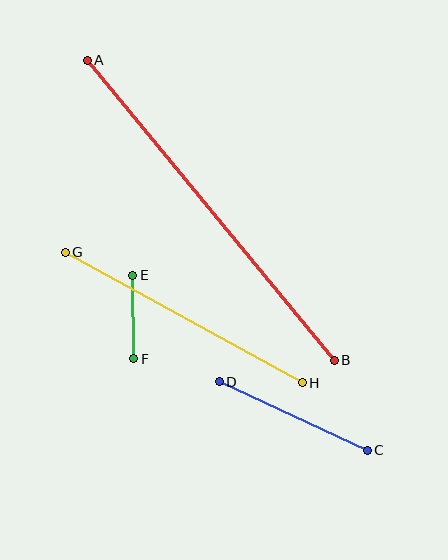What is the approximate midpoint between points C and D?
The midpoint is at approximately (293, 416) pixels.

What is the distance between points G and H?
The distance is approximately 270 pixels.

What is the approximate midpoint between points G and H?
The midpoint is at approximately (184, 318) pixels.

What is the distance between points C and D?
The distance is approximately 163 pixels.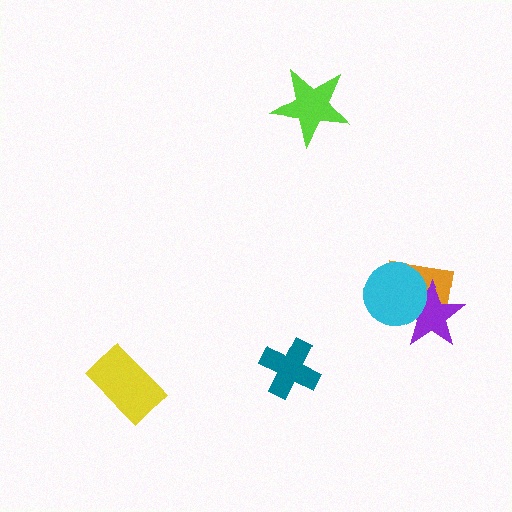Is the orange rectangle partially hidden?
Yes, it is partially covered by another shape.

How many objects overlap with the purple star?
2 objects overlap with the purple star.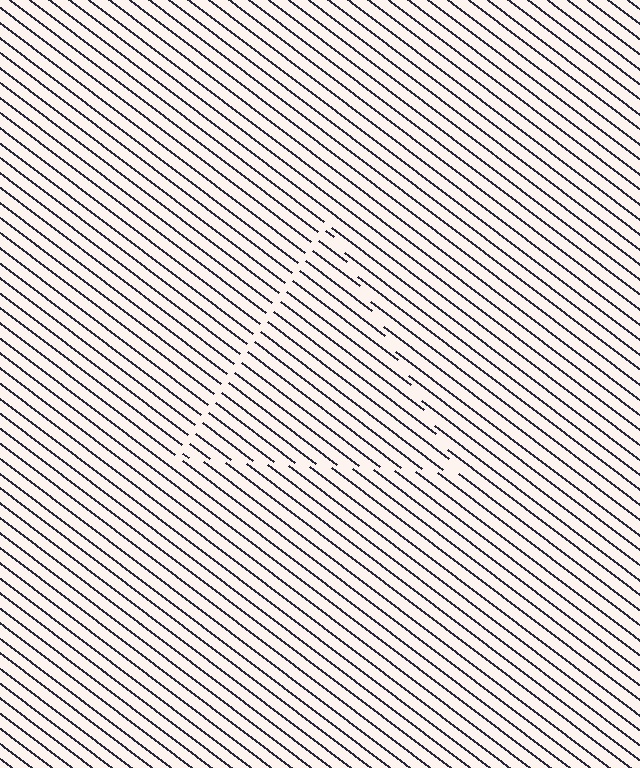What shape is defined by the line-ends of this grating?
An illusory triangle. The interior of the shape contains the same grating, shifted by half a period — the contour is defined by the phase discontinuity where line-ends from the inner and outer gratings abut.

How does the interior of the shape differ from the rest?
The interior of the shape contains the same grating, shifted by half a period — the contour is defined by the phase discontinuity where line-ends from the inner and outer gratings abut.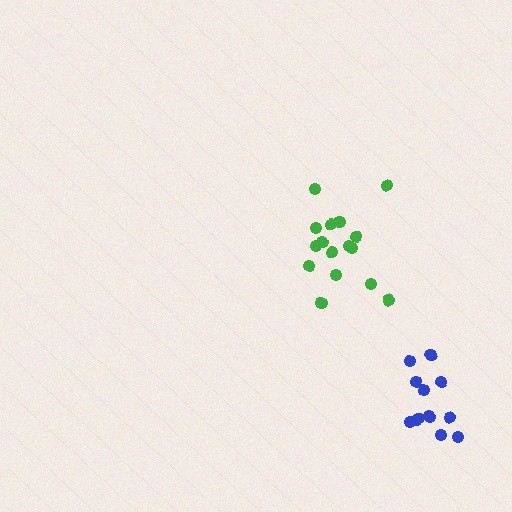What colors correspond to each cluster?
The clusters are colored: green, blue.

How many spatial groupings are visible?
There are 2 spatial groupings.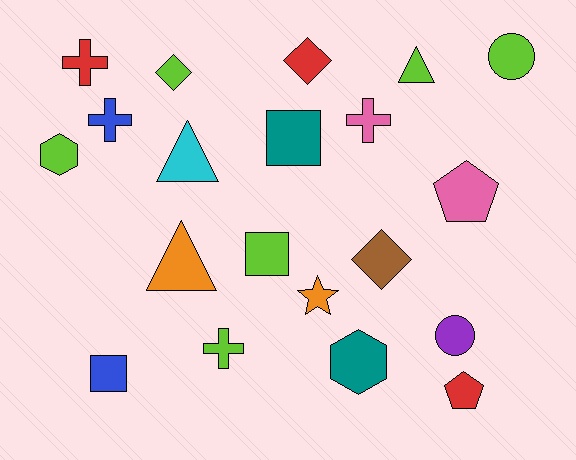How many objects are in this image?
There are 20 objects.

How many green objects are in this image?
There are no green objects.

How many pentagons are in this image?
There are 2 pentagons.